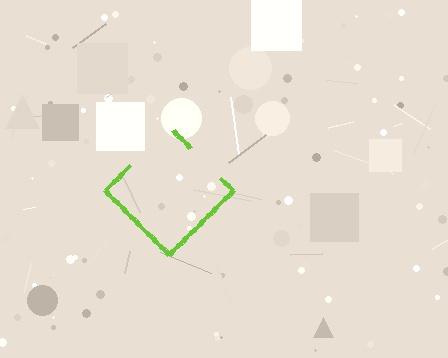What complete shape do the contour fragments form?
The contour fragments form a diamond.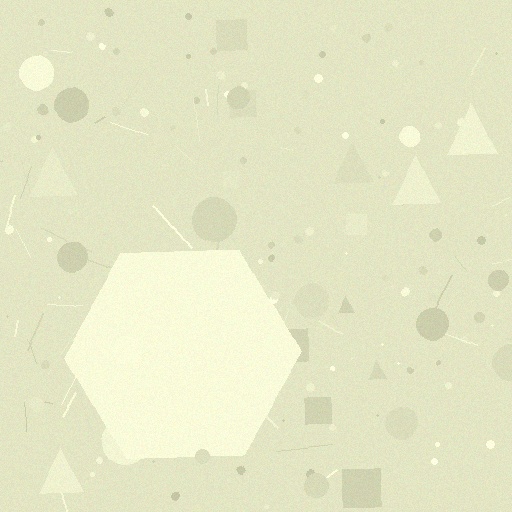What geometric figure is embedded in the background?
A hexagon is embedded in the background.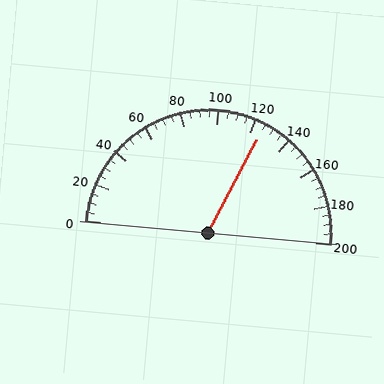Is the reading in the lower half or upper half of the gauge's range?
The reading is in the upper half of the range (0 to 200).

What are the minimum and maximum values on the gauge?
The gauge ranges from 0 to 200.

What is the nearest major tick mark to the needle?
The nearest major tick mark is 120.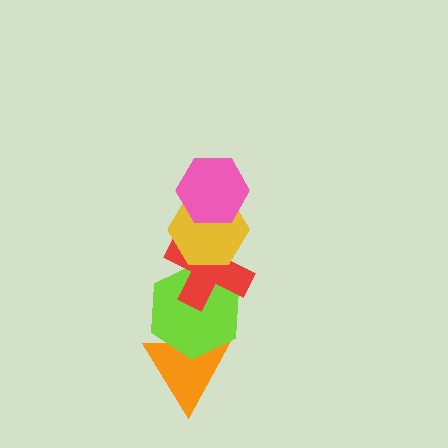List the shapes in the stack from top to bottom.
From top to bottom: the pink hexagon, the yellow hexagon, the red cross, the lime hexagon, the orange triangle.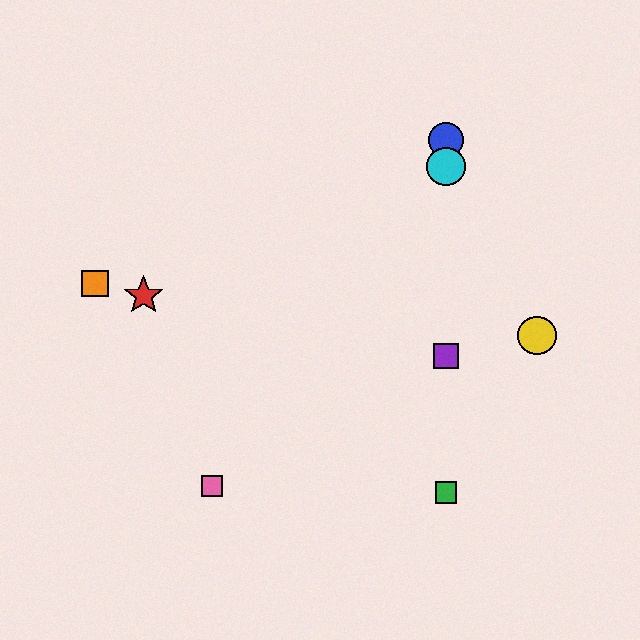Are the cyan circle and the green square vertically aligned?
Yes, both are at x≈446.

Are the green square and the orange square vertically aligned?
No, the green square is at x≈446 and the orange square is at x≈95.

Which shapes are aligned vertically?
The blue circle, the green square, the purple square, the cyan circle are aligned vertically.